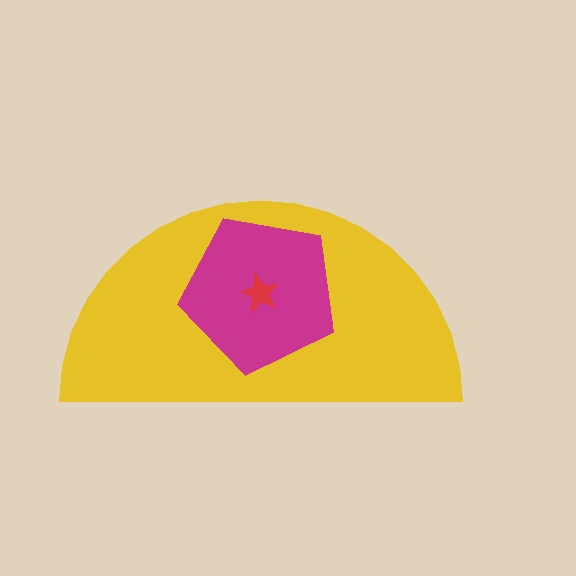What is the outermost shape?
The yellow semicircle.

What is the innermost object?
The red star.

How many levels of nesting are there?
3.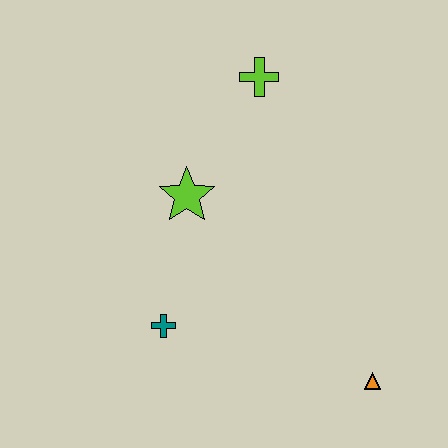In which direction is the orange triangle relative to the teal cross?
The orange triangle is to the right of the teal cross.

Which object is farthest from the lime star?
The orange triangle is farthest from the lime star.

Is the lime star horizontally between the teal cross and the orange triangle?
Yes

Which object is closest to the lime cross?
The lime star is closest to the lime cross.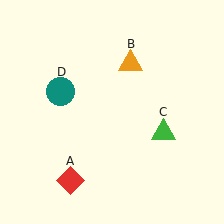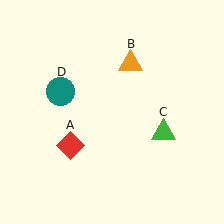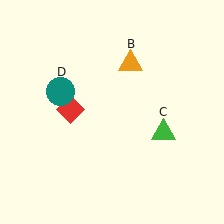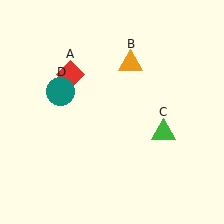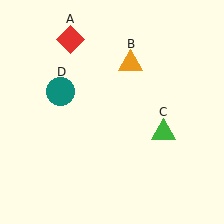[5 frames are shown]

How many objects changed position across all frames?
1 object changed position: red diamond (object A).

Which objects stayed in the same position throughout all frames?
Orange triangle (object B) and green triangle (object C) and teal circle (object D) remained stationary.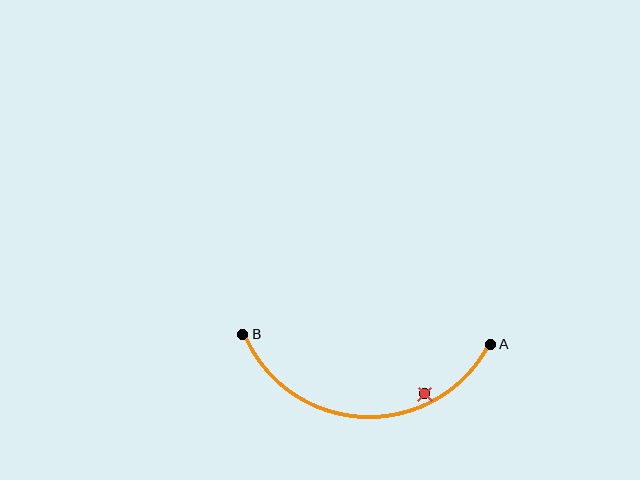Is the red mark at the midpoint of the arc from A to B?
No — the red mark does not lie on the arc at all. It sits slightly inside the curve.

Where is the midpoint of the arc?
The arc midpoint is the point on the curve farthest from the straight line joining A and B. It sits below that line.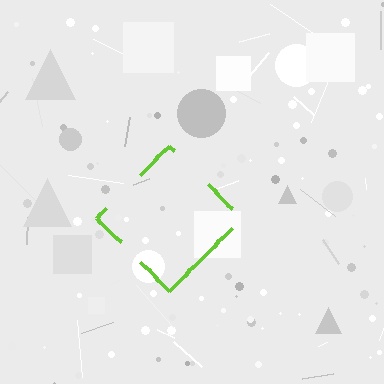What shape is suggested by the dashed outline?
The dashed outline suggests a diamond.